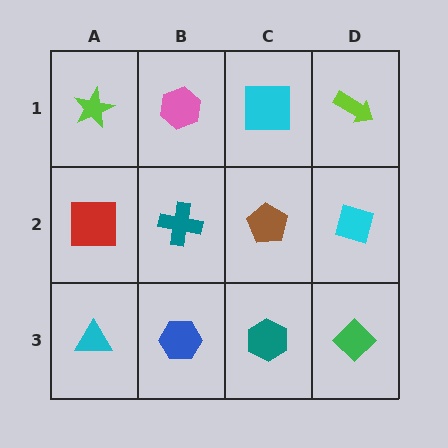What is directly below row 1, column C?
A brown pentagon.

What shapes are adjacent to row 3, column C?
A brown pentagon (row 2, column C), a blue hexagon (row 3, column B), a green diamond (row 3, column D).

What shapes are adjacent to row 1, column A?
A red square (row 2, column A), a pink hexagon (row 1, column B).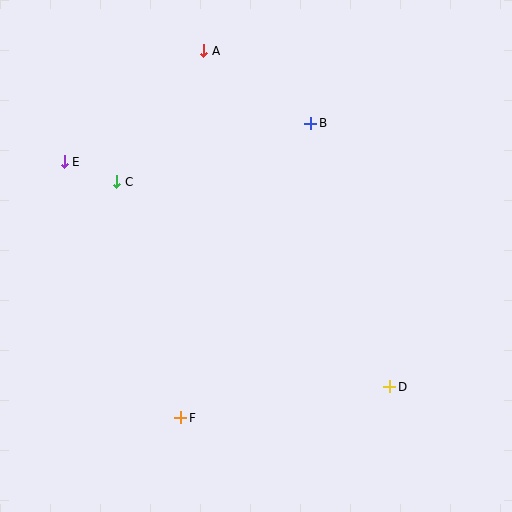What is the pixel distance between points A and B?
The distance between A and B is 129 pixels.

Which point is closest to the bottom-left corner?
Point F is closest to the bottom-left corner.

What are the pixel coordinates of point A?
Point A is at (204, 51).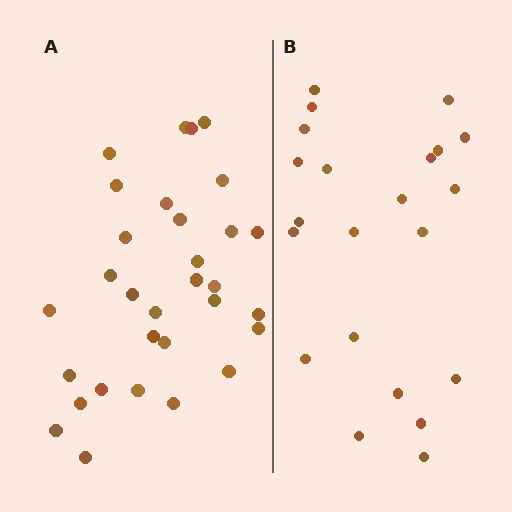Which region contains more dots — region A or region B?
Region A (the left region) has more dots.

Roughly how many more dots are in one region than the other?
Region A has roughly 8 or so more dots than region B.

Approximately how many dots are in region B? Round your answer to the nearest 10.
About 20 dots. (The exact count is 22, which rounds to 20.)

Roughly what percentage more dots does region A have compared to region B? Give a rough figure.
About 40% more.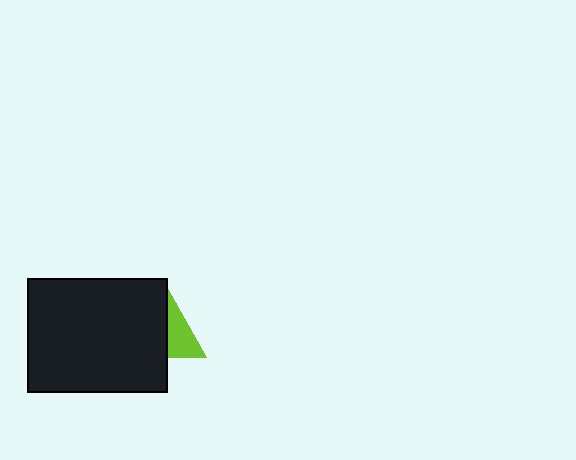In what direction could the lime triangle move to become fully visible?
The lime triangle could move right. That would shift it out from behind the black rectangle entirely.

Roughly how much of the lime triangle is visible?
A small part of it is visible (roughly 39%).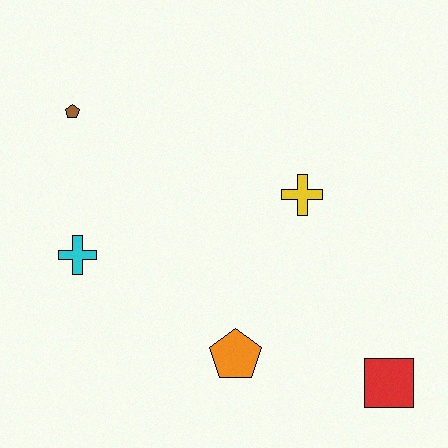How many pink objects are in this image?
There are no pink objects.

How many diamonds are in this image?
There are no diamonds.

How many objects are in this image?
There are 5 objects.